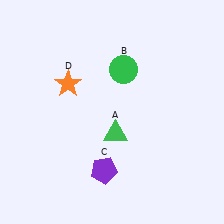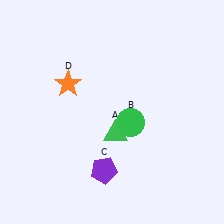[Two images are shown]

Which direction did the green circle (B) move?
The green circle (B) moved down.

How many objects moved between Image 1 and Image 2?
1 object moved between the two images.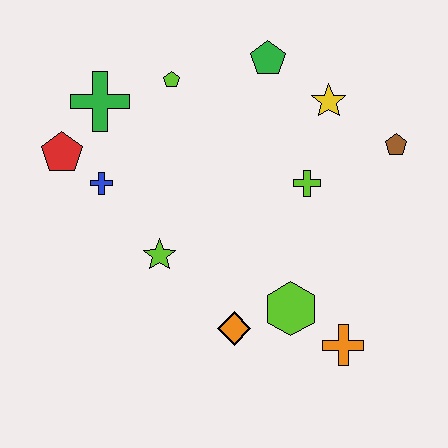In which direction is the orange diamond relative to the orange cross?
The orange diamond is to the left of the orange cross.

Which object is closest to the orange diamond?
The lime hexagon is closest to the orange diamond.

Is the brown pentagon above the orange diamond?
Yes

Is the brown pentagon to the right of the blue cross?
Yes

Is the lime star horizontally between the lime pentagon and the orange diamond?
No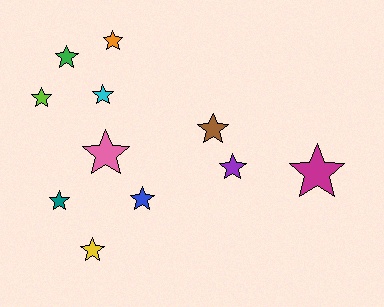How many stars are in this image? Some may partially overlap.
There are 11 stars.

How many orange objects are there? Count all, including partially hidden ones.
There is 1 orange object.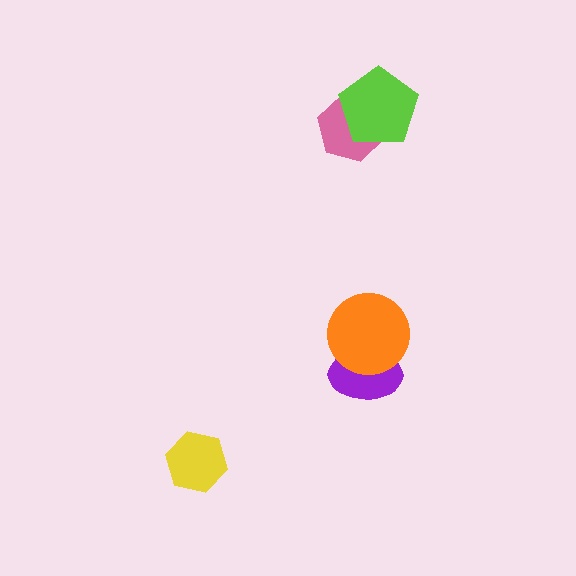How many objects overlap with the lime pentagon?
1 object overlaps with the lime pentagon.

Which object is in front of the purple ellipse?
The orange circle is in front of the purple ellipse.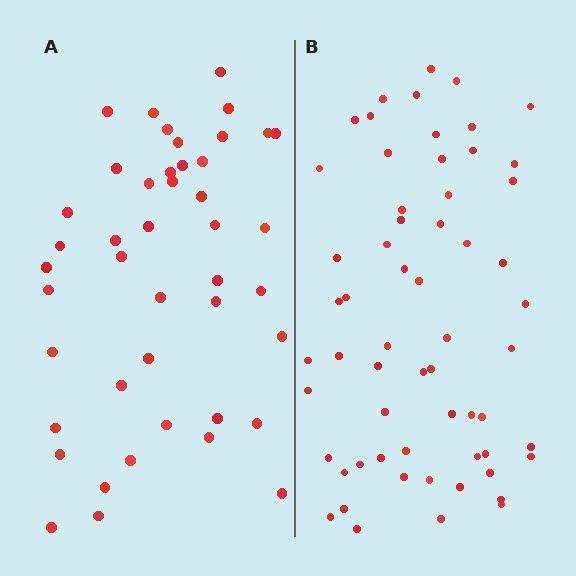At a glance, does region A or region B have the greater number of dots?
Region B (the right region) has more dots.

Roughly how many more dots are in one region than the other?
Region B has approximately 15 more dots than region A.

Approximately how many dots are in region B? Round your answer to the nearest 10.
About 60 dots.